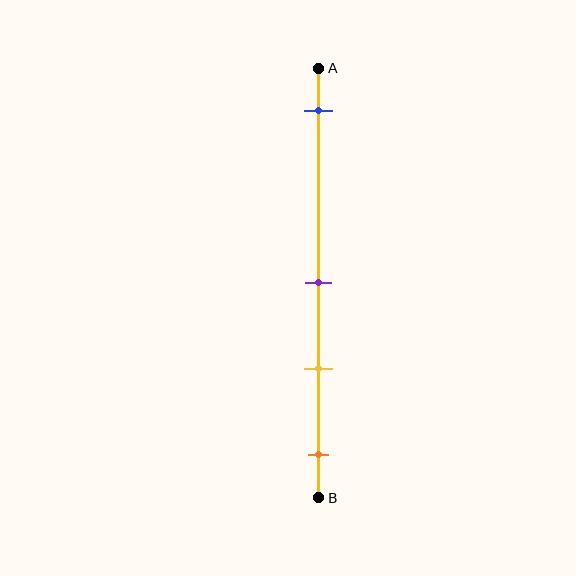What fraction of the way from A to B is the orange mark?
The orange mark is approximately 90% (0.9) of the way from A to B.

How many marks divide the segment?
There are 4 marks dividing the segment.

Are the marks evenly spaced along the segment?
No, the marks are not evenly spaced.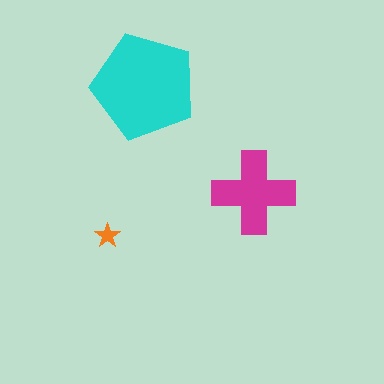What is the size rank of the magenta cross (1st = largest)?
2nd.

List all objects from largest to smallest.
The cyan pentagon, the magenta cross, the orange star.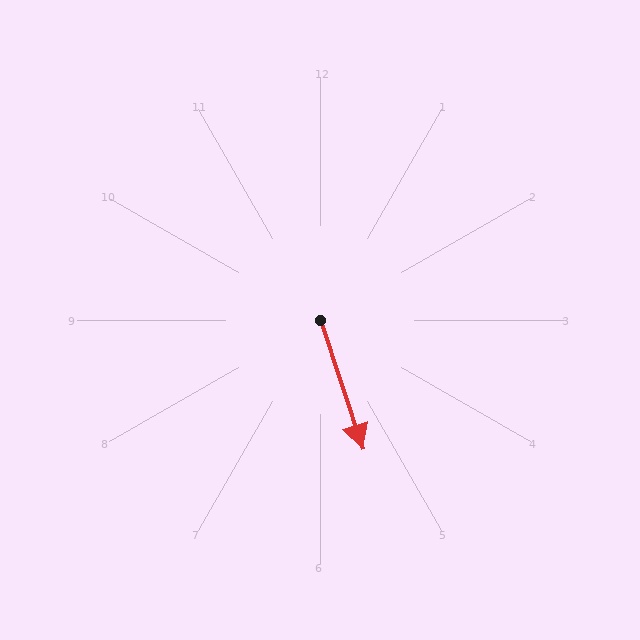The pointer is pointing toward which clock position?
Roughly 5 o'clock.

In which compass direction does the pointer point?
South.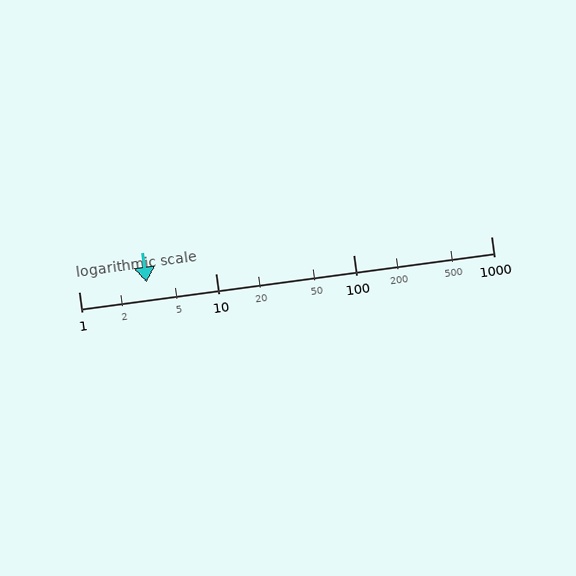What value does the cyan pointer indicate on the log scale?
The pointer indicates approximately 3.1.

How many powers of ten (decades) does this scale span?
The scale spans 3 decades, from 1 to 1000.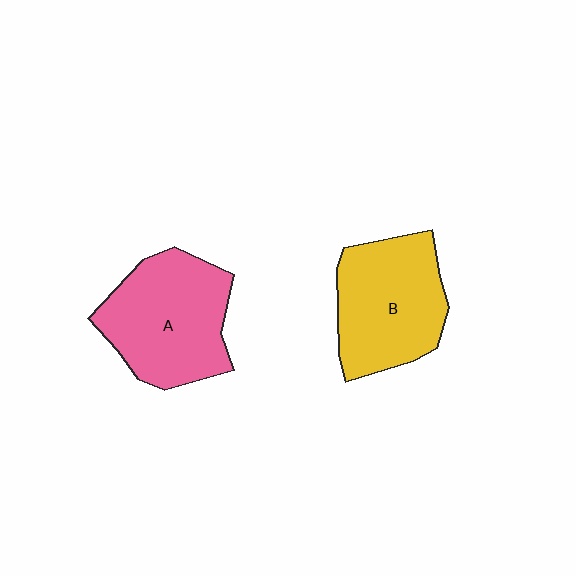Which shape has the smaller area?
Shape B (yellow).